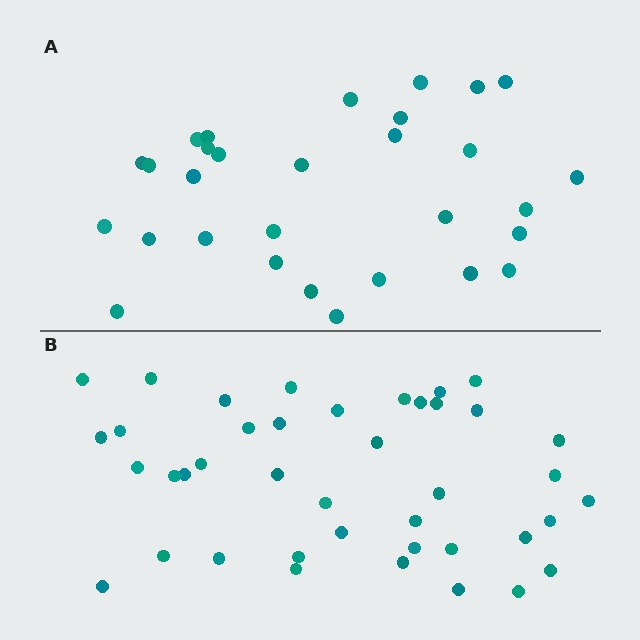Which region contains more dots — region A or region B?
Region B (the bottom region) has more dots.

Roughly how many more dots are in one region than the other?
Region B has roughly 12 or so more dots than region A.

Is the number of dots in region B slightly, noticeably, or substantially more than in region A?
Region B has noticeably more, but not dramatically so. The ratio is roughly 1.4 to 1.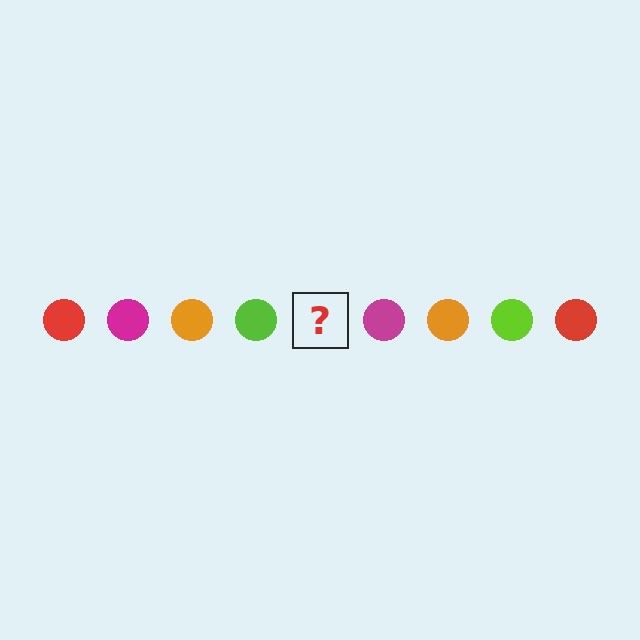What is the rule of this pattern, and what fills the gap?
The rule is that the pattern cycles through red, magenta, orange, lime circles. The gap should be filled with a red circle.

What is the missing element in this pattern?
The missing element is a red circle.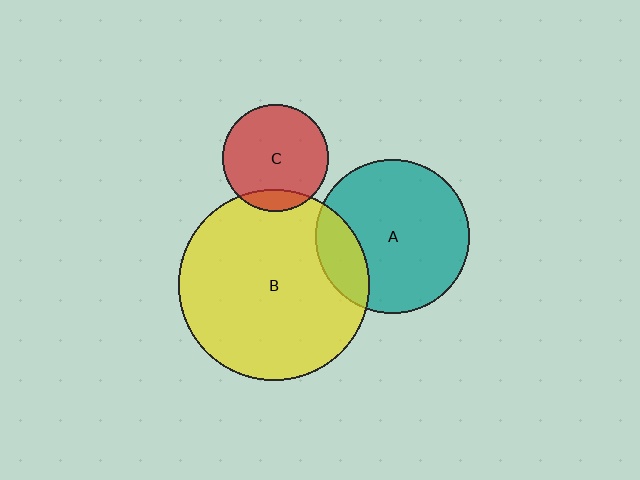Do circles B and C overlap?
Yes.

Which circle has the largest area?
Circle B (yellow).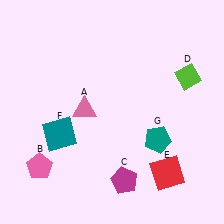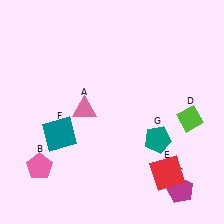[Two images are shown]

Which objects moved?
The objects that moved are: the magenta pentagon (C), the lime diamond (D).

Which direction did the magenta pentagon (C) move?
The magenta pentagon (C) moved right.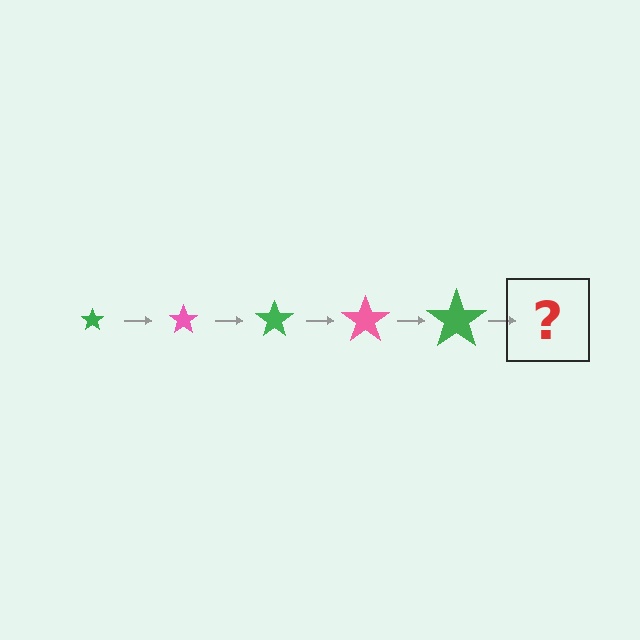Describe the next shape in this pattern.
It should be a pink star, larger than the previous one.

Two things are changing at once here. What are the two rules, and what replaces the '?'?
The two rules are that the star grows larger each step and the color cycles through green and pink. The '?' should be a pink star, larger than the previous one.